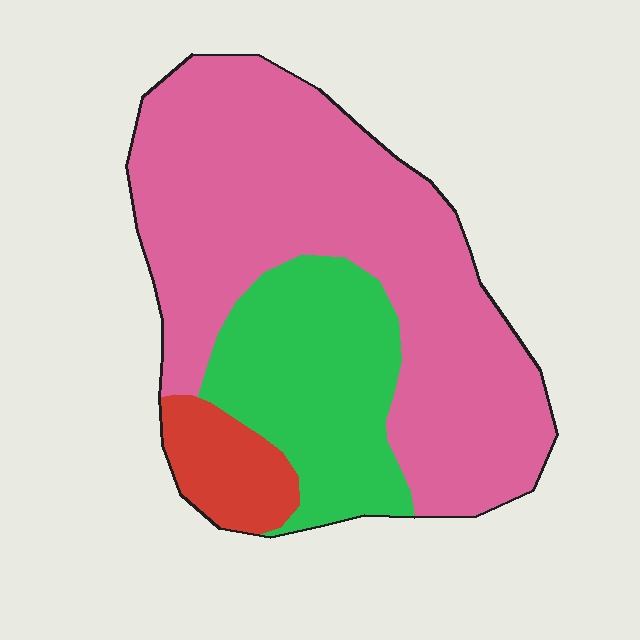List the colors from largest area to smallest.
From largest to smallest: pink, green, red.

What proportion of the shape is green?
Green covers about 25% of the shape.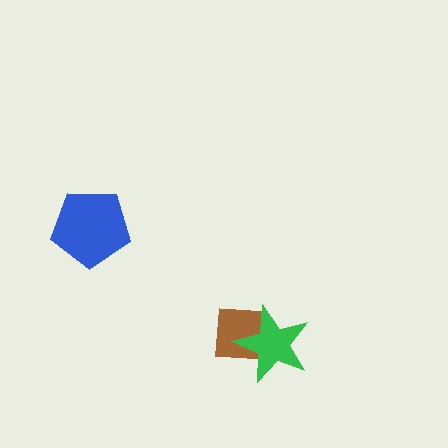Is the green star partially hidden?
No, no other shape covers it.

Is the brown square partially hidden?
Yes, it is partially covered by another shape.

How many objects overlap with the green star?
1 object overlaps with the green star.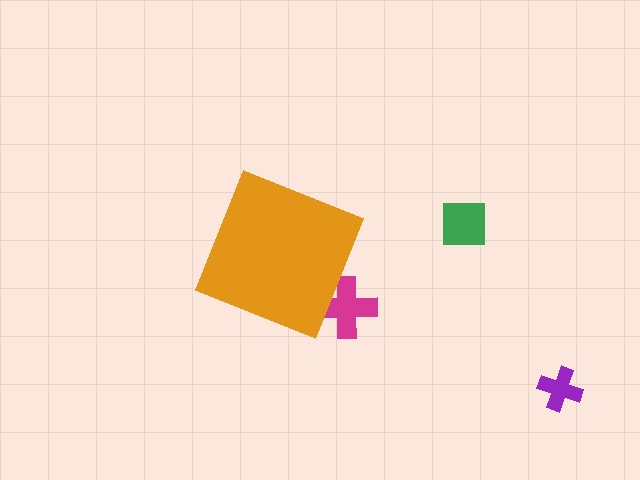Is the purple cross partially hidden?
No, the purple cross is fully visible.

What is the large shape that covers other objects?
An orange diamond.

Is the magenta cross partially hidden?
Yes, the magenta cross is partially hidden behind the orange diamond.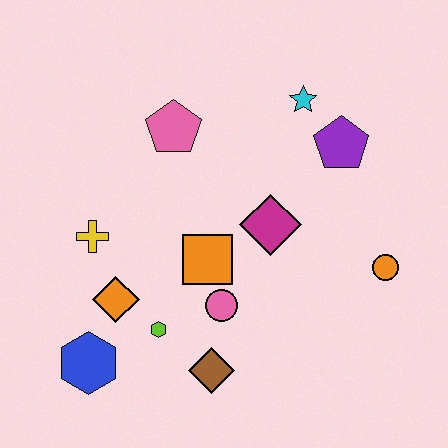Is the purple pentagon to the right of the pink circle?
Yes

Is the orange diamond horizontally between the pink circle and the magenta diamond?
No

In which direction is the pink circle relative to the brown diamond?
The pink circle is above the brown diamond.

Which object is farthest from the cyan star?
The blue hexagon is farthest from the cyan star.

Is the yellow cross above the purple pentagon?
No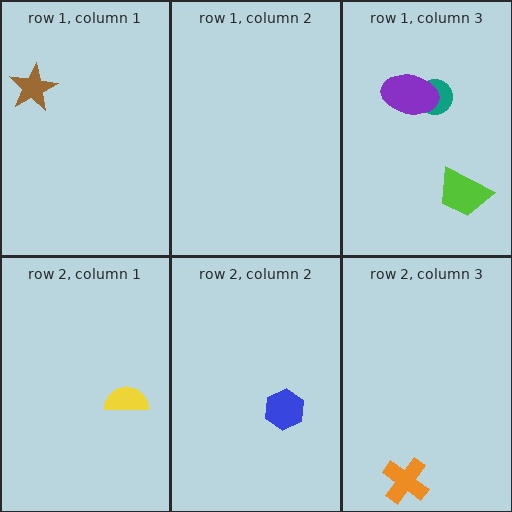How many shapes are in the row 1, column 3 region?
3.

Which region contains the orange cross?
The row 2, column 3 region.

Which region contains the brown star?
The row 1, column 1 region.